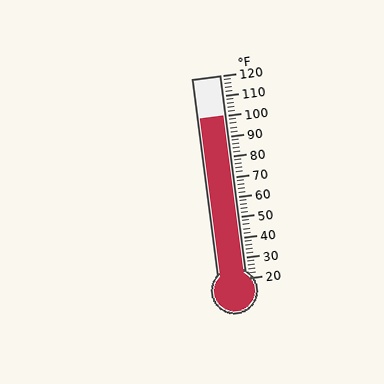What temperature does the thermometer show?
The thermometer shows approximately 100°F.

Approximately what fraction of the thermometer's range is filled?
The thermometer is filled to approximately 80% of its range.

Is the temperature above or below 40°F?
The temperature is above 40°F.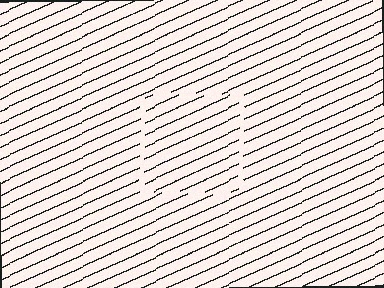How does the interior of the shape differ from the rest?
The interior of the shape contains the same grating, shifted by half a period — the contour is defined by the phase discontinuity where line-ends from the inner and outer gratings abut.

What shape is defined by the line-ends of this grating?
An illusory square. The interior of the shape contains the same grating, shifted by half a period — the contour is defined by the phase discontinuity where line-ends from the inner and outer gratings abut.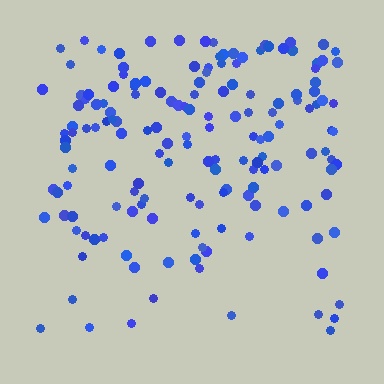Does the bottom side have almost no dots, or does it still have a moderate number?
Still a moderate number, just noticeably fewer than the top.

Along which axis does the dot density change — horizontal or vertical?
Vertical.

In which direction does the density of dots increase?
From bottom to top, with the top side densest.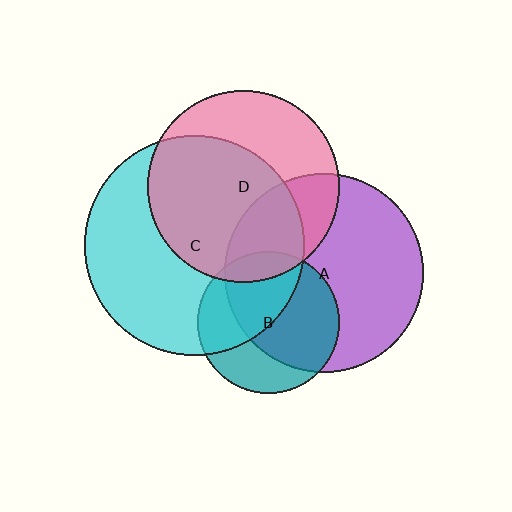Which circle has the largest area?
Circle C (cyan).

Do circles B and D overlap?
Yes.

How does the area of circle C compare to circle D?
Approximately 1.3 times.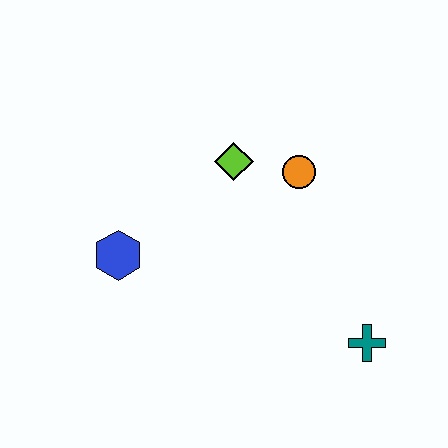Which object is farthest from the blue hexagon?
The teal cross is farthest from the blue hexagon.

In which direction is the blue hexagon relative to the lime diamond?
The blue hexagon is to the left of the lime diamond.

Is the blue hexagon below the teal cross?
No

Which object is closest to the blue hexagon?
The lime diamond is closest to the blue hexagon.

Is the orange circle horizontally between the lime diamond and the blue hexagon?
No